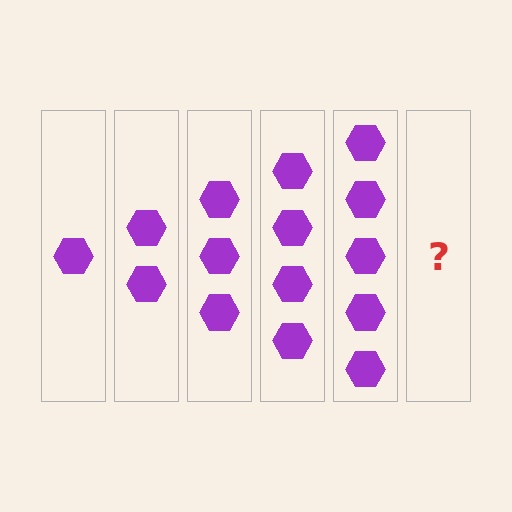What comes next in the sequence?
The next element should be 6 hexagons.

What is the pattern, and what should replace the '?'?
The pattern is that each step adds one more hexagon. The '?' should be 6 hexagons.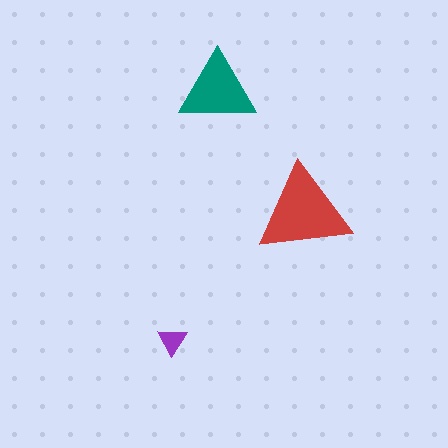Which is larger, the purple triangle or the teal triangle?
The teal one.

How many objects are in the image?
There are 3 objects in the image.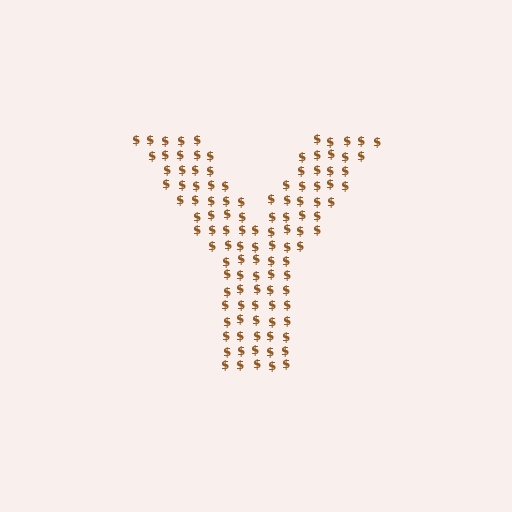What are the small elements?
The small elements are dollar signs.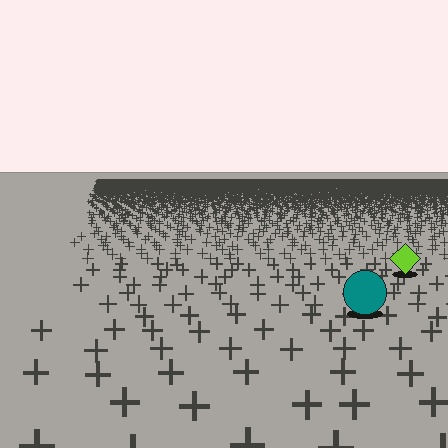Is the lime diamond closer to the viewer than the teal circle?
No. The teal circle is closer — you can tell from the texture gradient: the ground texture is coarser near it.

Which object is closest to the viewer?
The teal circle is closest. The texture marks near it are larger and more spread out.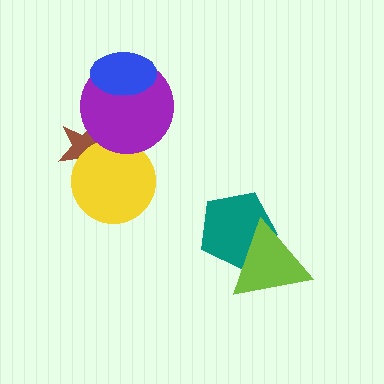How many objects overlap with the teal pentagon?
1 object overlaps with the teal pentagon.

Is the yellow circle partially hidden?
Yes, it is partially covered by another shape.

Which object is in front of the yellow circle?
The purple circle is in front of the yellow circle.